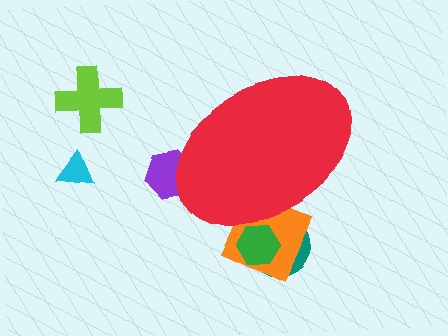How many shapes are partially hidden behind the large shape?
4 shapes are partially hidden.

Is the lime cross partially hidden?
No, the lime cross is fully visible.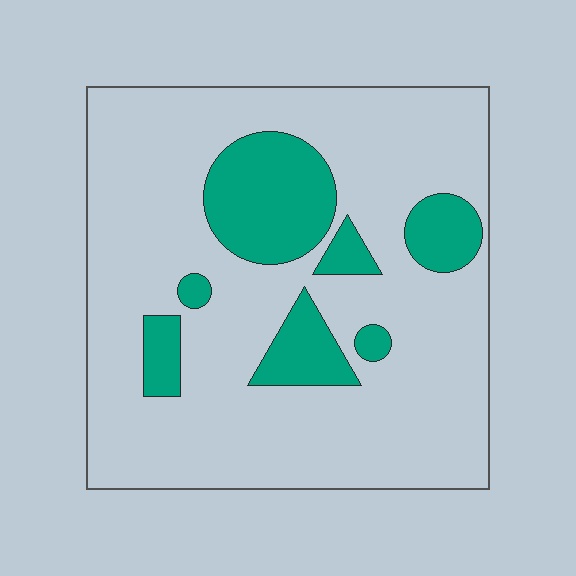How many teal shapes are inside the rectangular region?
7.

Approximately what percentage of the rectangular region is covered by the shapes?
Approximately 20%.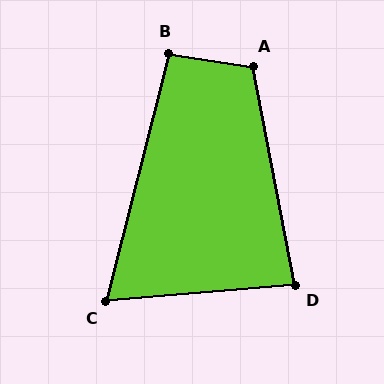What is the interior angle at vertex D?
Approximately 84 degrees (acute).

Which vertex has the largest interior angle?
A, at approximately 109 degrees.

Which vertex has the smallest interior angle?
C, at approximately 71 degrees.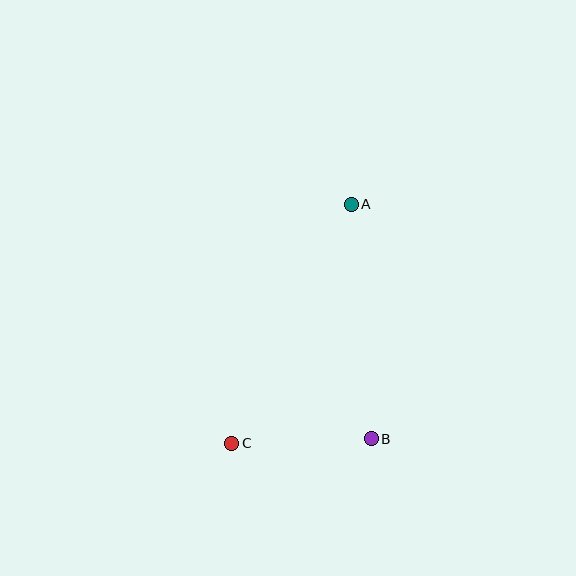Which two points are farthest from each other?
Points A and C are farthest from each other.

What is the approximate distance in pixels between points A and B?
The distance between A and B is approximately 235 pixels.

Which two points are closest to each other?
Points B and C are closest to each other.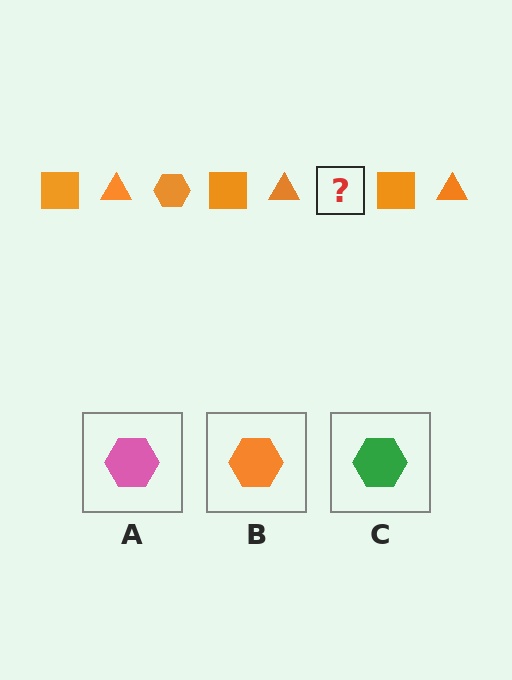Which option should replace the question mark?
Option B.